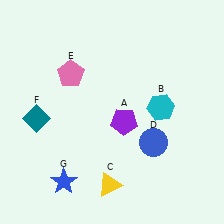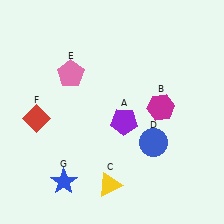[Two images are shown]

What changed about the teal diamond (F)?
In Image 1, F is teal. In Image 2, it changed to red.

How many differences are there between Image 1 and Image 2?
There are 2 differences between the two images.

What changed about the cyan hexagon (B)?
In Image 1, B is cyan. In Image 2, it changed to magenta.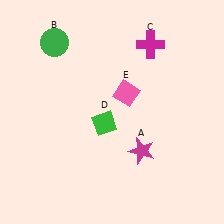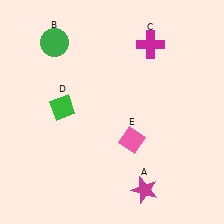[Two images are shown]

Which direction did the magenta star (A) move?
The magenta star (A) moved down.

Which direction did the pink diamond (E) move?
The pink diamond (E) moved down.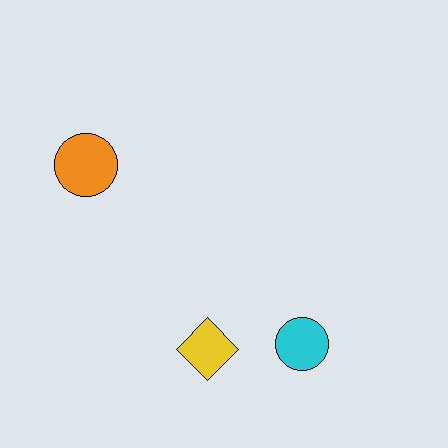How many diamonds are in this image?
There is 1 diamond.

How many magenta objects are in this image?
There are no magenta objects.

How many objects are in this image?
There are 3 objects.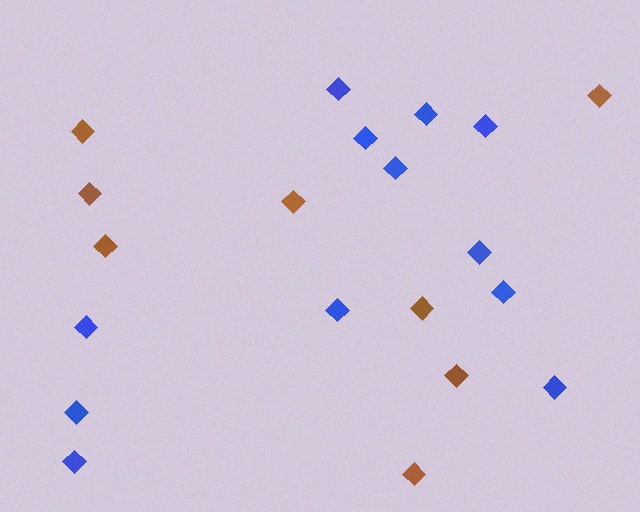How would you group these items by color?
There are 2 groups: one group of blue diamonds (12) and one group of brown diamonds (8).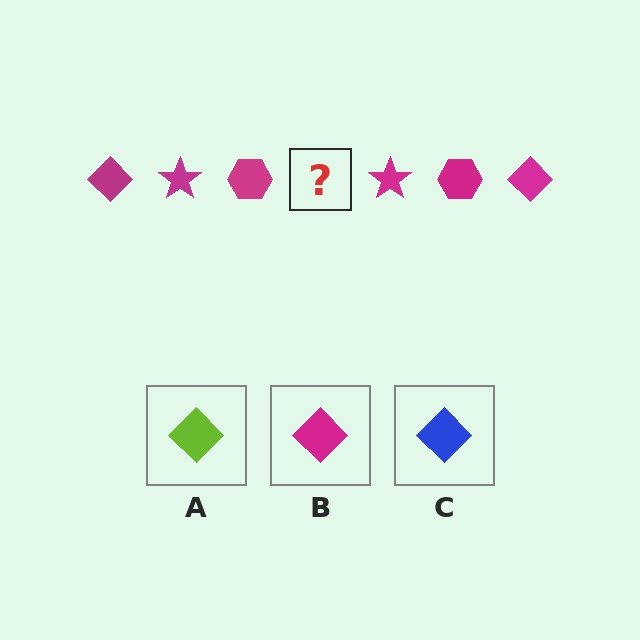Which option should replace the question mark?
Option B.